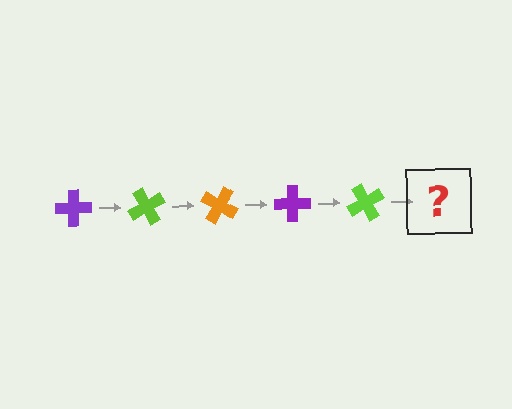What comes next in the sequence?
The next element should be an orange cross, rotated 300 degrees from the start.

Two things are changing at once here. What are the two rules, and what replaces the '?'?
The two rules are that it rotates 60 degrees each step and the color cycles through purple, lime, and orange. The '?' should be an orange cross, rotated 300 degrees from the start.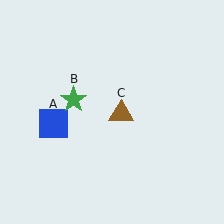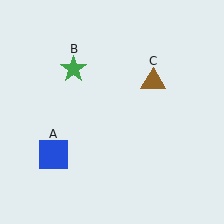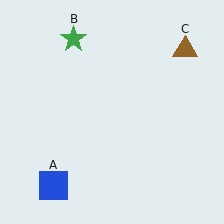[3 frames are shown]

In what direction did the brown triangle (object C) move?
The brown triangle (object C) moved up and to the right.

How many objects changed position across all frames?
3 objects changed position: blue square (object A), green star (object B), brown triangle (object C).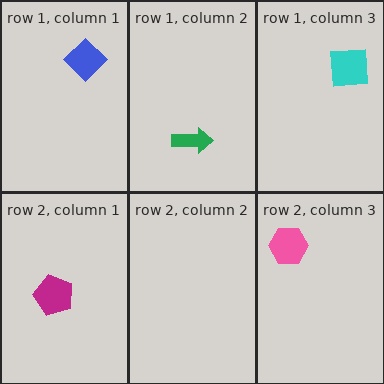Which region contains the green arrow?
The row 1, column 2 region.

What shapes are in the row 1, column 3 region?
The cyan square.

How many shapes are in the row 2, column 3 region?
1.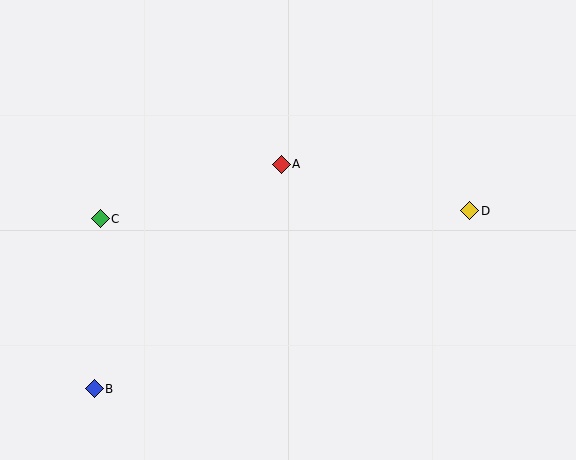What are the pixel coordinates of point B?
Point B is at (94, 389).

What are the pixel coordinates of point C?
Point C is at (100, 219).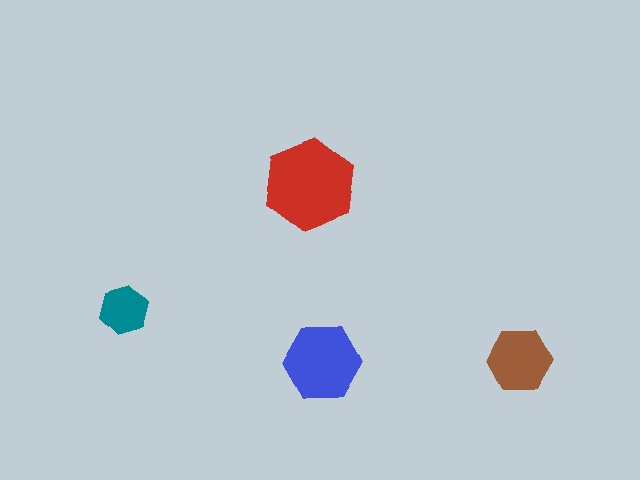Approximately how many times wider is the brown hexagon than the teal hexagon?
About 1.5 times wider.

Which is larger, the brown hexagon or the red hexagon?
The red one.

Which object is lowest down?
The brown hexagon is bottommost.